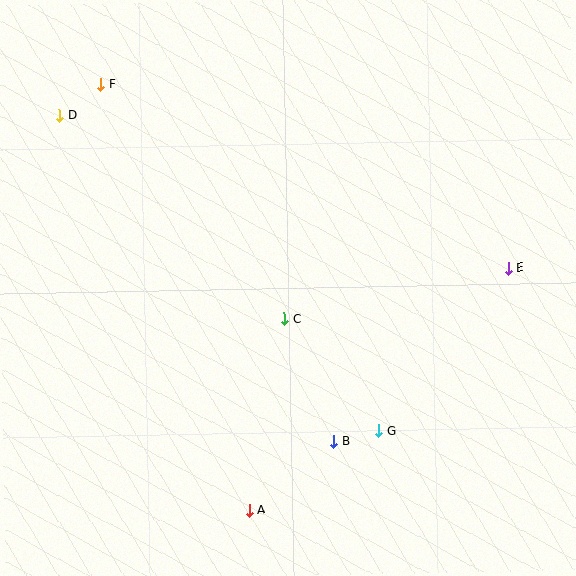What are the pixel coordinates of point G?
Point G is at (379, 431).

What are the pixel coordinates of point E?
Point E is at (508, 268).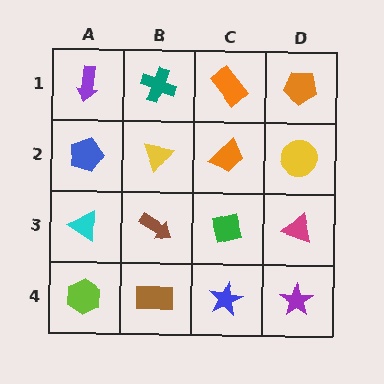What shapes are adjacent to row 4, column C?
A green square (row 3, column C), a brown rectangle (row 4, column B), a purple star (row 4, column D).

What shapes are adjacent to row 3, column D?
A yellow circle (row 2, column D), a purple star (row 4, column D), a green square (row 3, column C).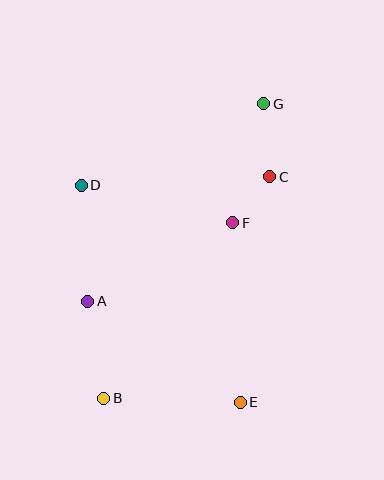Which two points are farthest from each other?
Points B and G are farthest from each other.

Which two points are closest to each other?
Points C and F are closest to each other.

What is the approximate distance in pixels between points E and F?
The distance between E and F is approximately 180 pixels.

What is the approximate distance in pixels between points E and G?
The distance between E and G is approximately 300 pixels.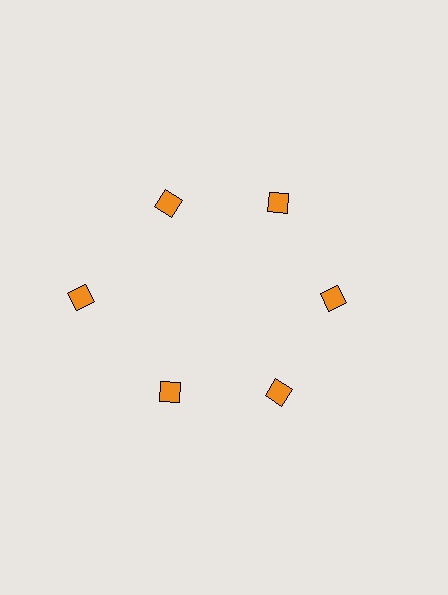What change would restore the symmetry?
The symmetry would be restored by moving it inward, back onto the ring so that all 6 diamonds sit at equal angles and equal distance from the center.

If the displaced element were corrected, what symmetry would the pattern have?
It would have 6-fold rotational symmetry — the pattern would map onto itself every 60 degrees.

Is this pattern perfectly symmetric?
No. The 6 orange diamonds are arranged in a ring, but one element near the 9 o'clock position is pushed outward from the center, breaking the 6-fold rotational symmetry.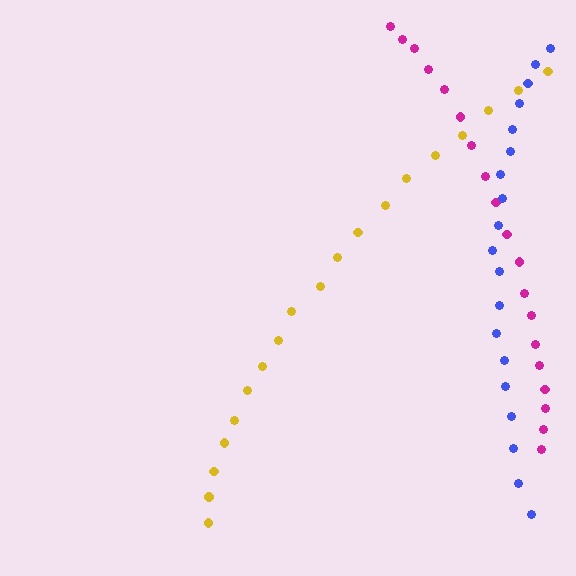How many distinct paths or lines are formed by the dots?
There are 3 distinct paths.